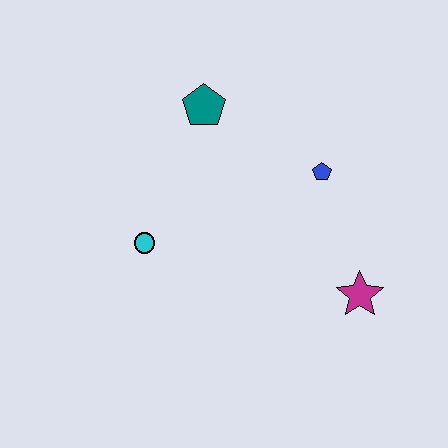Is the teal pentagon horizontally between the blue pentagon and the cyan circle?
Yes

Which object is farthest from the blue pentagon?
The cyan circle is farthest from the blue pentagon.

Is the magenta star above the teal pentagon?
No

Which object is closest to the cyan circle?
The teal pentagon is closest to the cyan circle.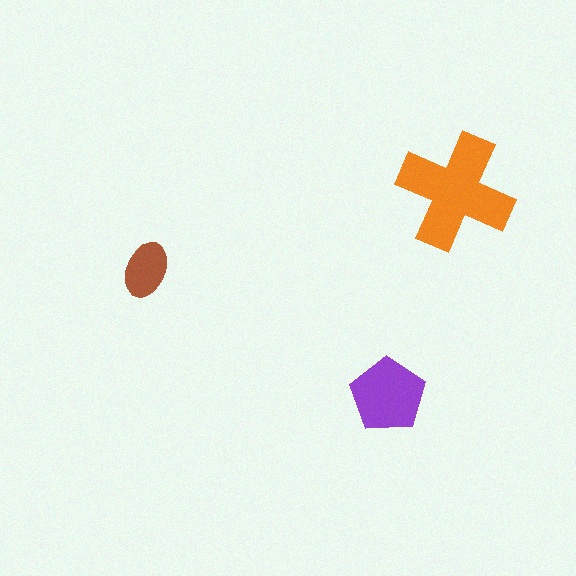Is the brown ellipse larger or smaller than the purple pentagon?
Smaller.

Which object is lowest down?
The purple pentagon is bottommost.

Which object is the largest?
The orange cross.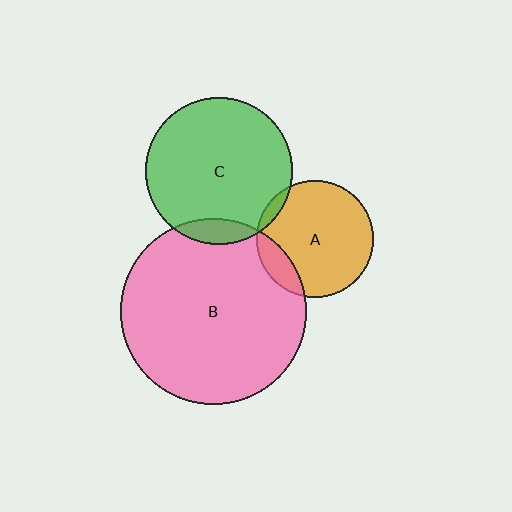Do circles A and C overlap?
Yes.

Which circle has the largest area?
Circle B (pink).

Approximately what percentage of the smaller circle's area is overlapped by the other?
Approximately 5%.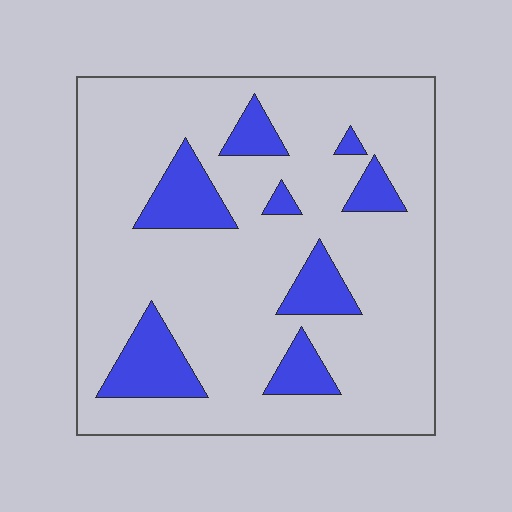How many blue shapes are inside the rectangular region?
8.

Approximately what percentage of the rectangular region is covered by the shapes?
Approximately 15%.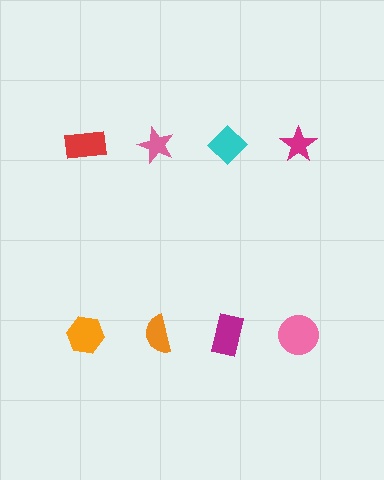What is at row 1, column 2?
A pink star.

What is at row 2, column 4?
A pink circle.